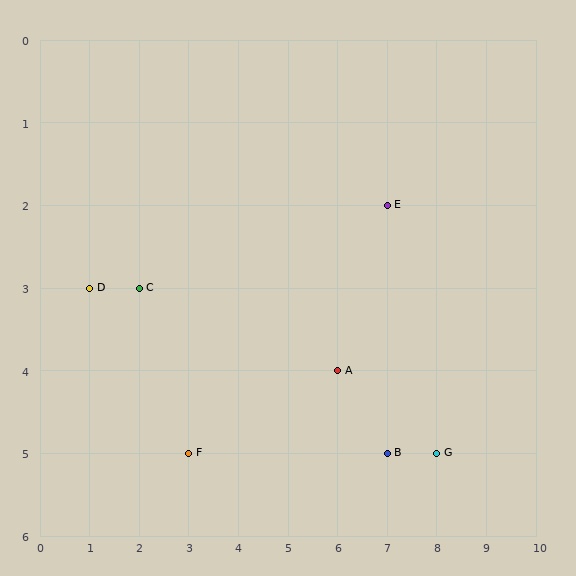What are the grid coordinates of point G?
Point G is at grid coordinates (8, 5).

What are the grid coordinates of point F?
Point F is at grid coordinates (3, 5).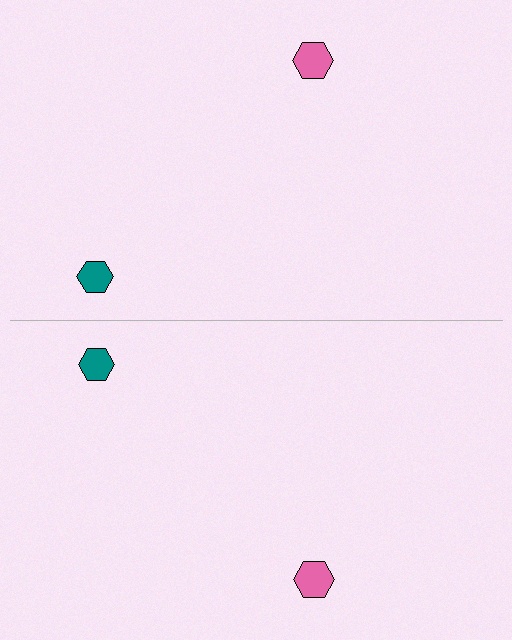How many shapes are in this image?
There are 4 shapes in this image.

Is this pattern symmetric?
Yes, this pattern has bilateral (reflection) symmetry.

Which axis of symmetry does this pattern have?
The pattern has a horizontal axis of symmetry running through the center of the image.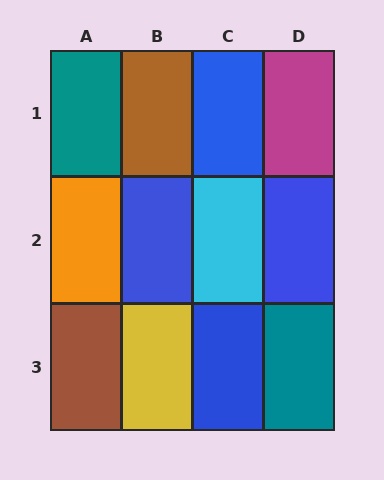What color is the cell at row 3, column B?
Yellow.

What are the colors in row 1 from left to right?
Teal, brown, blue, magenta.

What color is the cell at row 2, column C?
Cyan.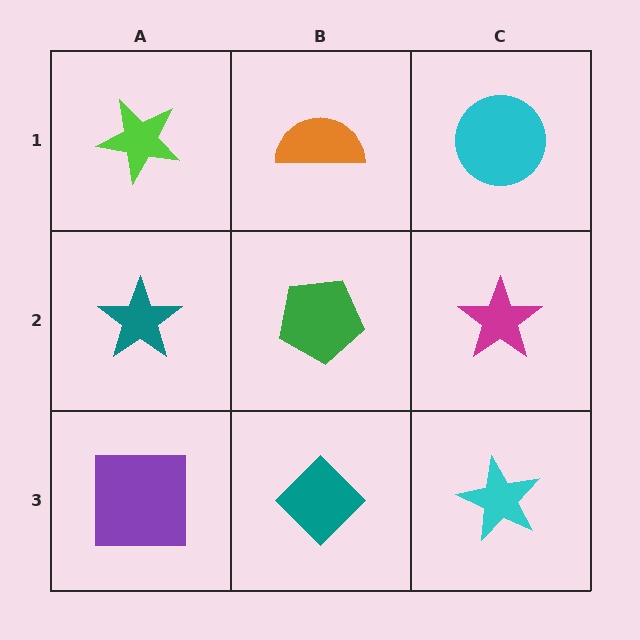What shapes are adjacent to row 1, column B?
A green pentagon (row 2, column B), a lime star (row 1, column A), a cyan circle (row 1, column C).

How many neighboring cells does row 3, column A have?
2.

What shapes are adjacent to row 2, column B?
An orange semicircle (row 1, column B), a teal diamond (row 3, column B), a teal star (row 2, column A), a magenta star (row 2, column C).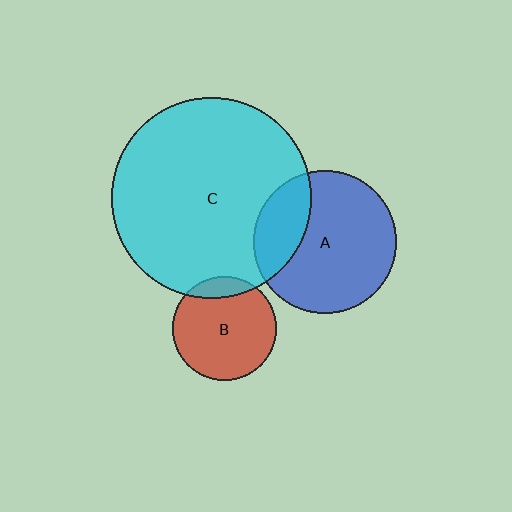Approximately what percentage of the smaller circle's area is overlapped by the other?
Approximately 10%.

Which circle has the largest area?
Circle C (cyan).